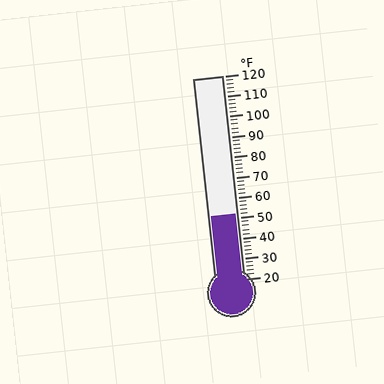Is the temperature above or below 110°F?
The temperature is below 110°F.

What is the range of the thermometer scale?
The thermometer scale ranges from 20°F to 120°F.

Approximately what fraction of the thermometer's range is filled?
The thermometer is filled to approximately 30% of its range.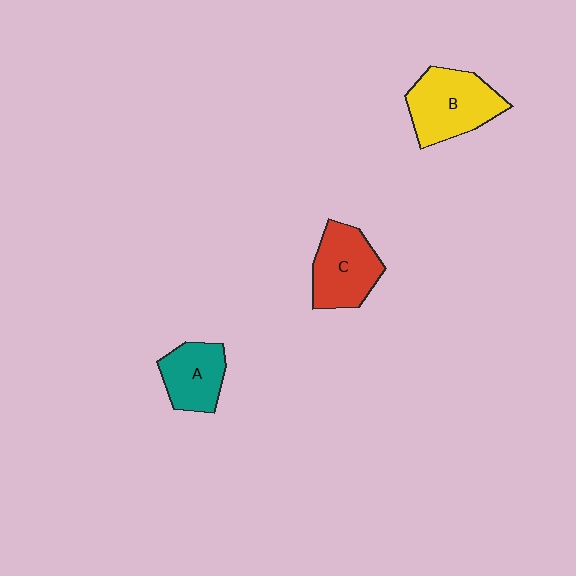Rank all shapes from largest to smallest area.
From largest to smallest: B (yellow), C (red), A (teal).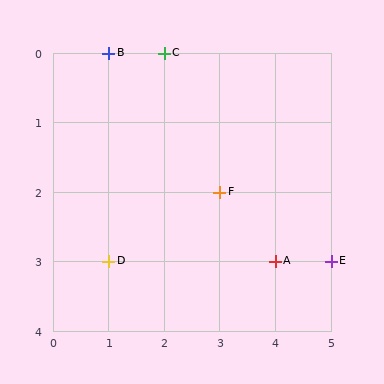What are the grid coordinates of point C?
Point C is at grid coordinates (2, 0).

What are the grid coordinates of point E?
Point E is at grid coordinates (5, 3).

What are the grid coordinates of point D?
Point D is at grid coordinates (1, 3).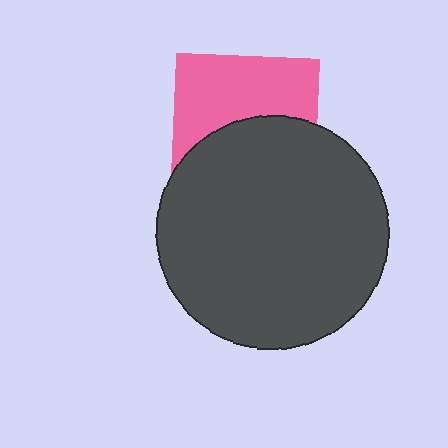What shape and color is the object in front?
The object in front is a dark gray circle.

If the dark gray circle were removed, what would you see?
You would see the complete pink square.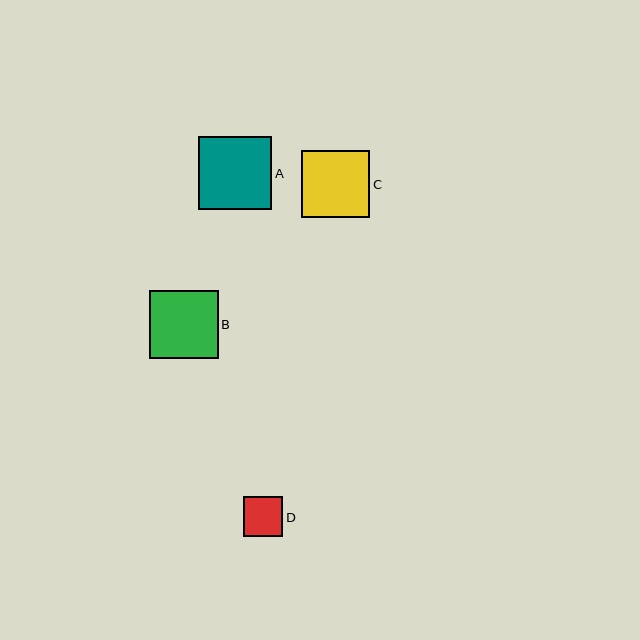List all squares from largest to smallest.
From largest to smallest: A, B, C, D.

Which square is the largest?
Square A is the largest with a size of approximately 73 pixels.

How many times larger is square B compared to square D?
Square B is approximately 1.8 times the size of square D.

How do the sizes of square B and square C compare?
Square B and square C are approximately the same size.